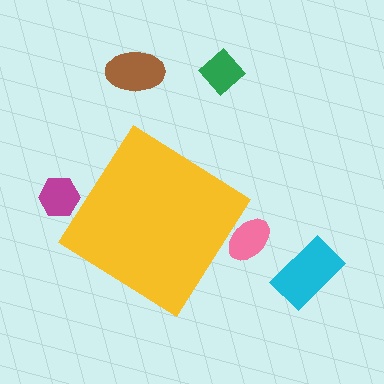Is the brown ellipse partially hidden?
No, the brown ellipse is fully visible.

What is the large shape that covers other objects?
A yellow diamond.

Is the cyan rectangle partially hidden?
No, the cyan rectangle is fully visible.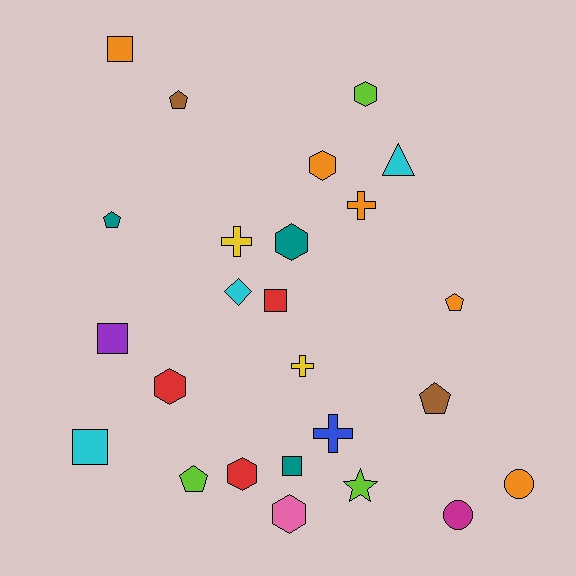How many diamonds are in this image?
There is 1 diamond.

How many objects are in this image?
There are 25 objects.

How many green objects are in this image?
There are no green objects.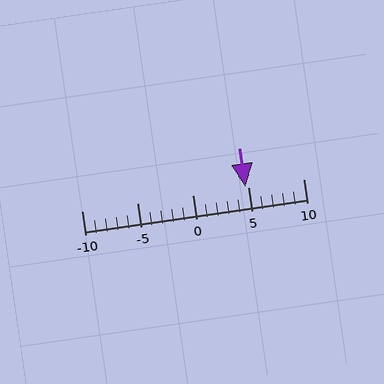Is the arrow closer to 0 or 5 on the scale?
The arrow is closer to 5.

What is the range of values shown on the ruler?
The ruler shows values from -10 to 10.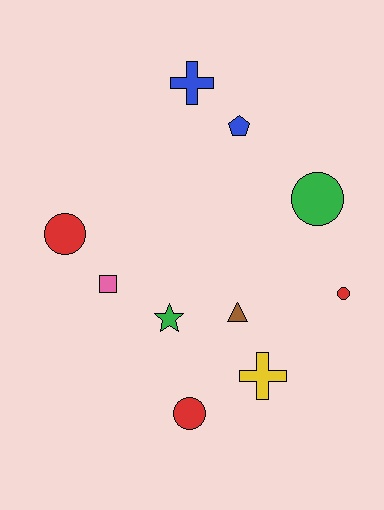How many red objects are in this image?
There are 3 red objects.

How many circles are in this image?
There are 4 circles.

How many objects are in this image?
There are 10 objects.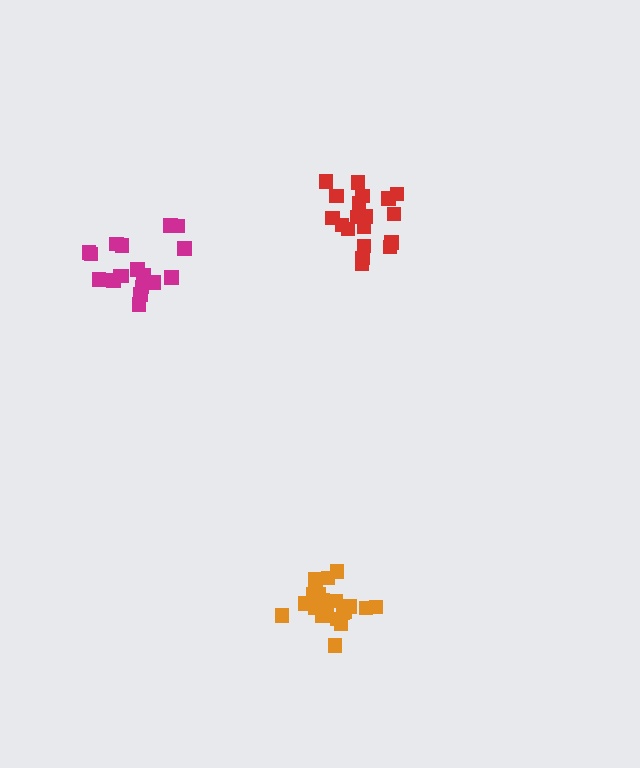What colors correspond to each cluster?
The clusters are colored: magenta, red, orange.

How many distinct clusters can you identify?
There are 3 distinct clusters.